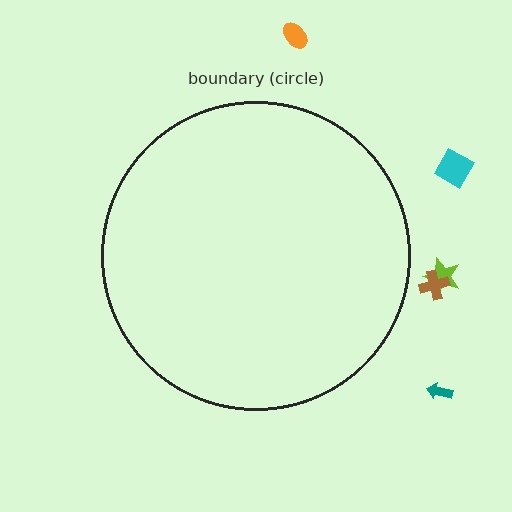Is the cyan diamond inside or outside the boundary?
Outside.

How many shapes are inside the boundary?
0 inside, 5 outside.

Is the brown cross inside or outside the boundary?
Outside.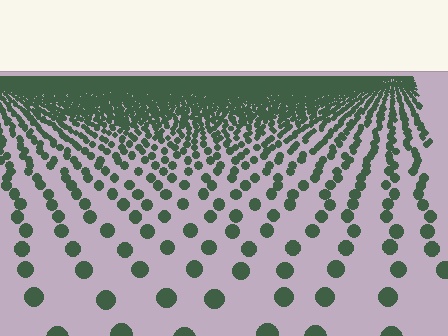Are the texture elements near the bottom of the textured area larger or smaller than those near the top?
Larger. Near the bottom, elements are closer to the viewer and appear at a bigger on-screen size.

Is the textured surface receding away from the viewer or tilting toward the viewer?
The surface is receding away from the viewer. Texture elements get smaller and denser toward the top.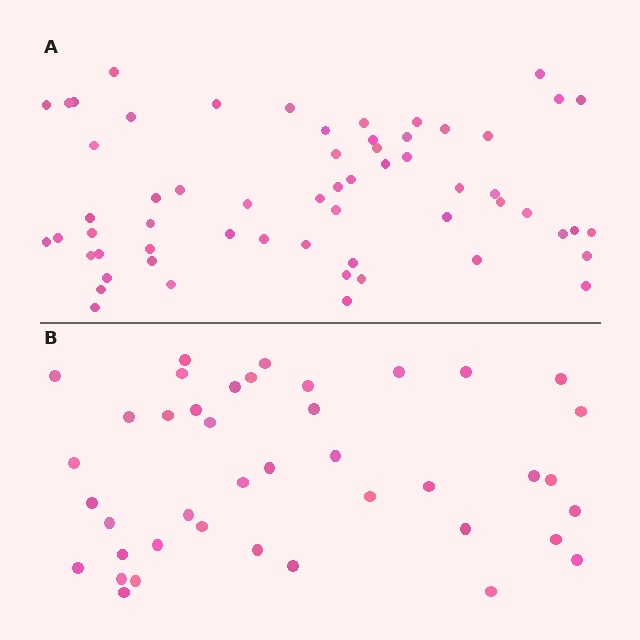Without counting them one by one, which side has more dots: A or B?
Region A (the top region) has more dots.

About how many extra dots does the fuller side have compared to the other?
Region A has approximately 20 more dots than region B.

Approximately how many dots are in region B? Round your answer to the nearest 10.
About 40 dots. (The exact count is 41, which rounds to 40.)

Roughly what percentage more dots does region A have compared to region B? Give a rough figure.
About 45% more.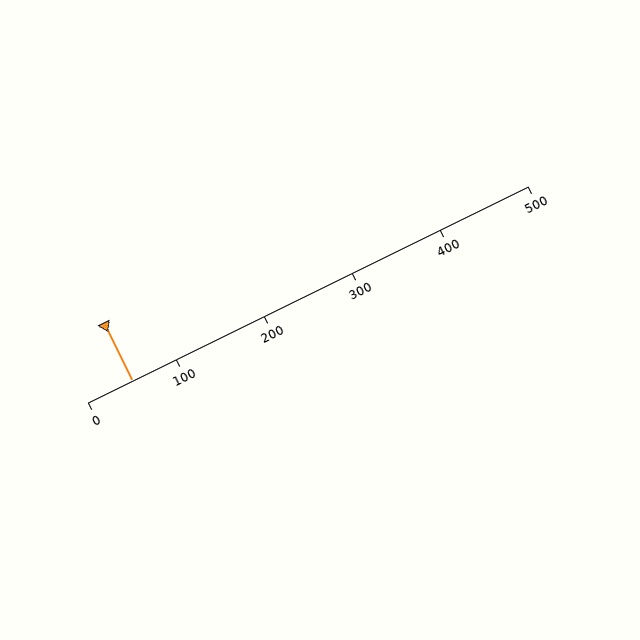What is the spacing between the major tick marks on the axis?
The major ticks are spaced 100 apart.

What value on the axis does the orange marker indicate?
The marker indicates approximately 50.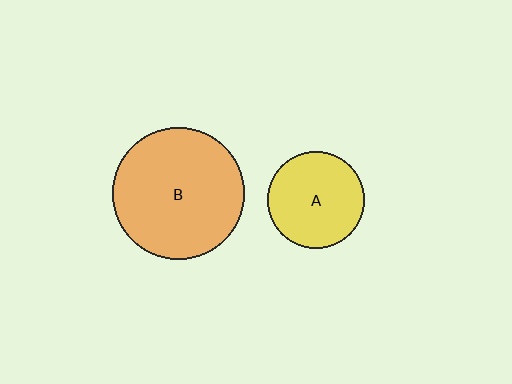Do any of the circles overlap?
No, none of the circles overlap.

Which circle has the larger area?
Circle B (orange).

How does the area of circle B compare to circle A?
Approximately 1.9 times.